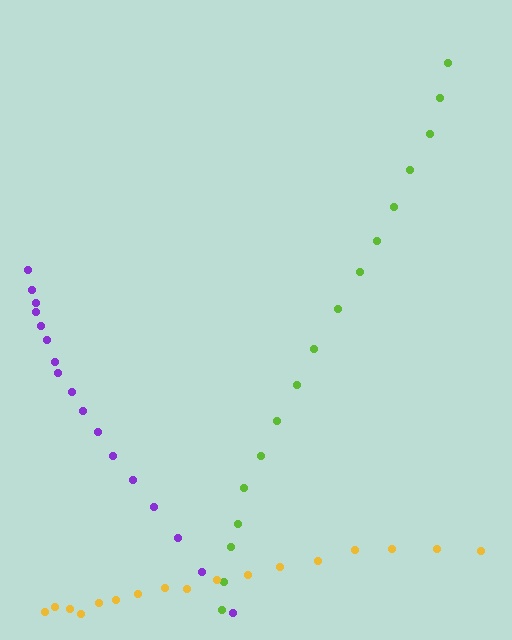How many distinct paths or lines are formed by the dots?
There are 3 distinct paths.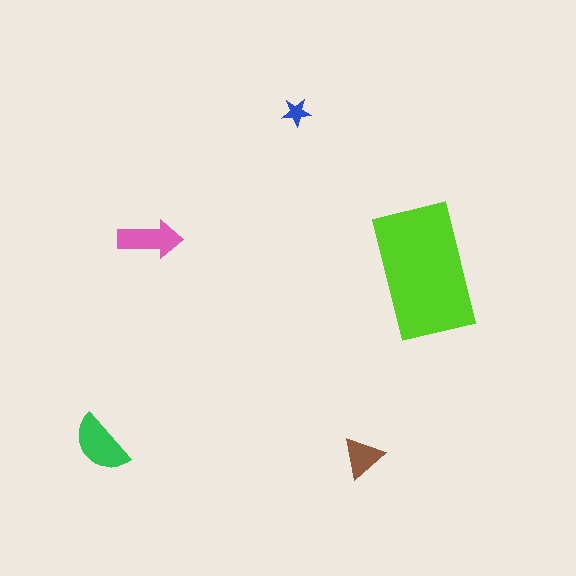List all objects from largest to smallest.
The lime rectangle, the green semicircle, the pink arrow, the brown triangle, the blue star.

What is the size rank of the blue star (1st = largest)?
5th.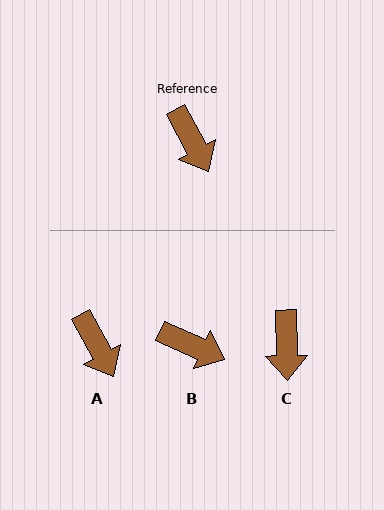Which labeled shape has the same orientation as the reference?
A.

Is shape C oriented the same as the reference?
No, it is off by about 27 degrees.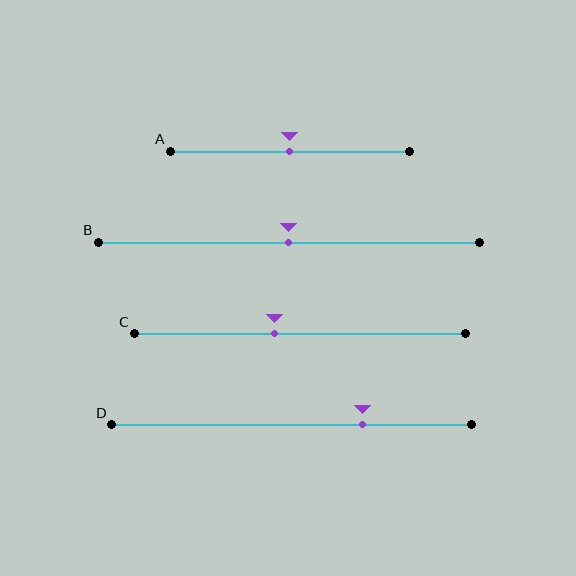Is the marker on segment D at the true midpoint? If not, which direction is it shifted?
No, the marker on segment D is shifted to the right by about 20% of the segment length.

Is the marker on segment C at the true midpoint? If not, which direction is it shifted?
No, the marker on segment C is shifted to the left by about 8% of the segment length.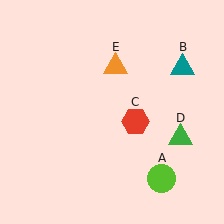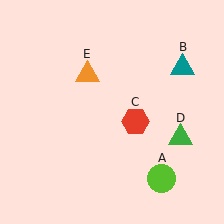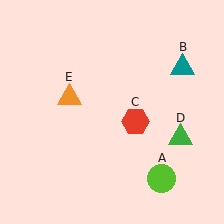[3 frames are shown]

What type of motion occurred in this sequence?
The orange triangle (object E) rotated counterclockwise around the center of the scene.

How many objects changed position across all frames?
1 object changed position: orange triangle (object E).